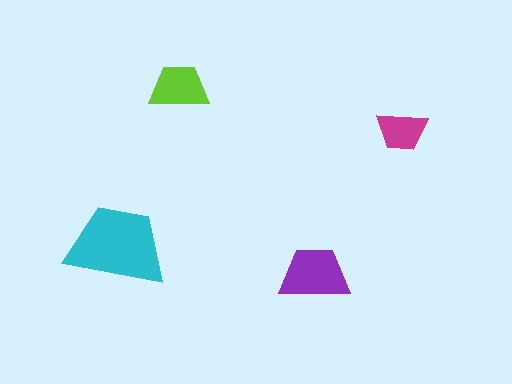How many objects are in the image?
There are 4 objects in the image.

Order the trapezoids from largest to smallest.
the cyan one, the purple one, the lime one, the magenta one.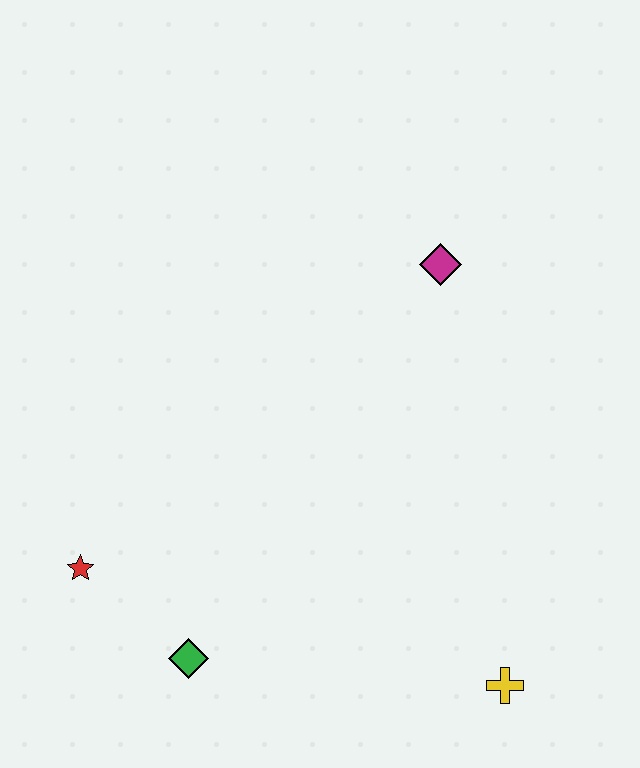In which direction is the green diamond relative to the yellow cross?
The green diamond is to the left of the yellow cross.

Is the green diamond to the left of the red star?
No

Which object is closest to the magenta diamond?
The yellow cross is closest to the magenta diamond.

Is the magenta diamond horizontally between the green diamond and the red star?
No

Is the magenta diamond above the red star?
Yes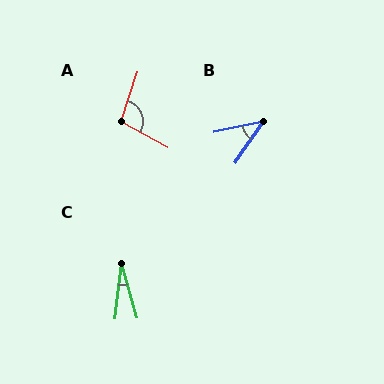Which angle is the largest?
A, at approximately 100 degrees.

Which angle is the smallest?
C, at approximately 23 degrees.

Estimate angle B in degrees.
Approximately 43 degrees.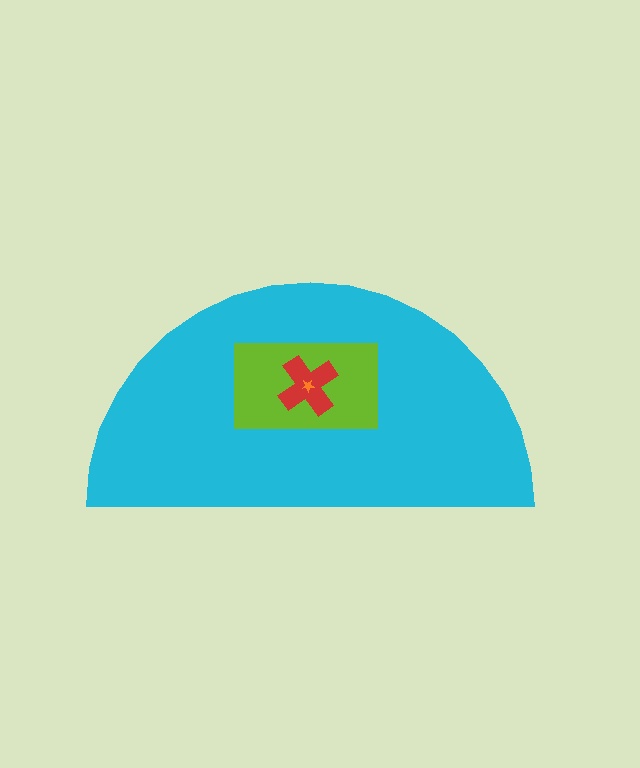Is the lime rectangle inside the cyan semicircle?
Yes.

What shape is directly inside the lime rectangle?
The red cross.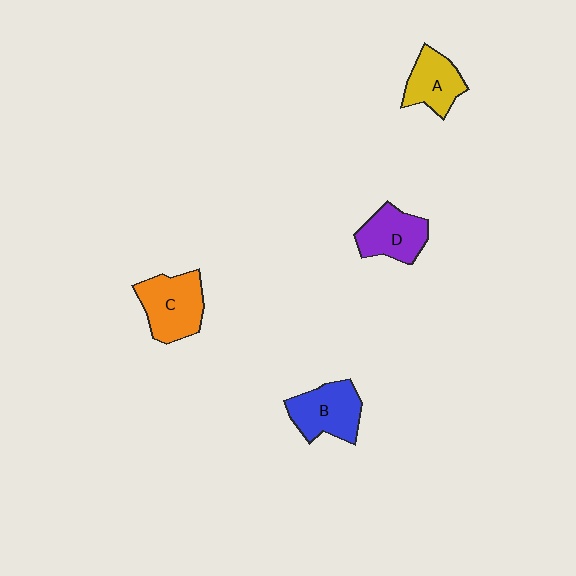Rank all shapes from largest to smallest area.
From largest to smallest: C (orange), B (blue), D (purple), A (yellow).